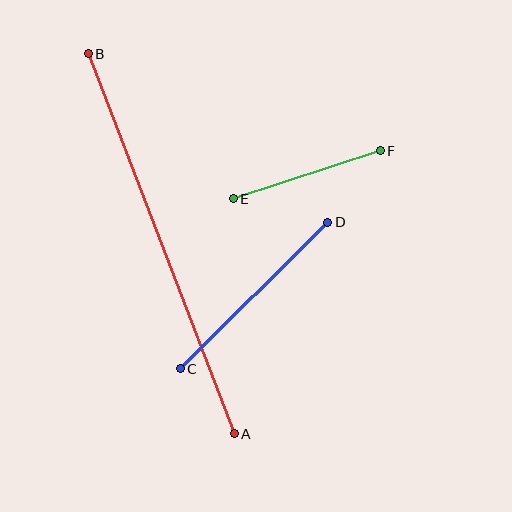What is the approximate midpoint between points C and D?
The midpoint is at approximately (254, 295) pixels.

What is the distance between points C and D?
The distance is approximately 208 pixels.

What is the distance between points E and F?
The distance is approximately 154 pixels.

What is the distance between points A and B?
The distance is approximately 407 pixels.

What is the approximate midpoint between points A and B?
The midpoint is at approximately (161, 244) pixels.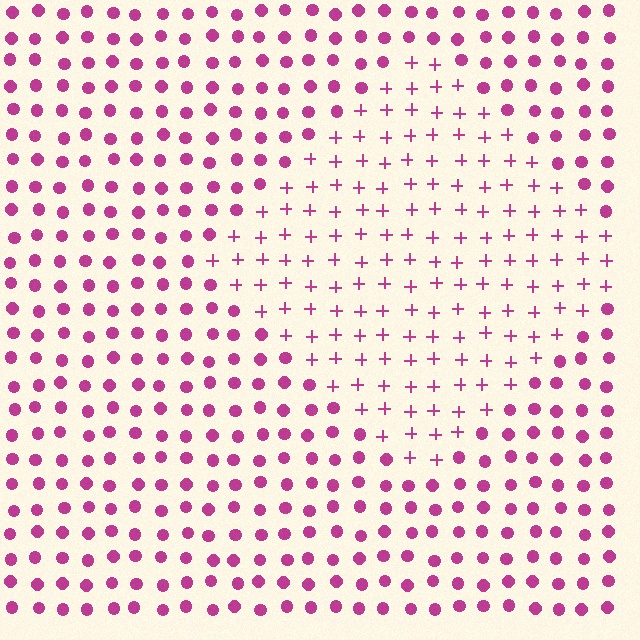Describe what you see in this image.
The image is filled with small magenta elements arranged in a uniform grid. A diamond-shaped region contains plus signs, while the surrounding area contains circles. The boundary is defined purely by the change in element shape.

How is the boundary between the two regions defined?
The boundary is defined by a change in element shape: plus signs inside vs. circles outside. All elements share the same color and spacing.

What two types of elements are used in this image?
The image uses plus signs inside the diamond region and circles outside it.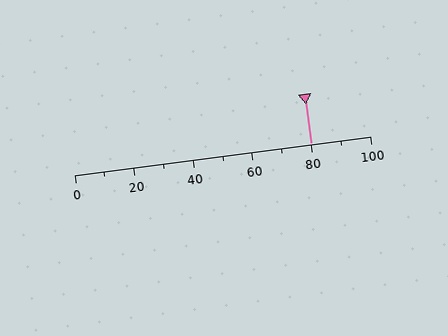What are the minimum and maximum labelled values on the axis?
The axis runs from 0 to 100.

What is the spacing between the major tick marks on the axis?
The major ticks are spaced 20 apart.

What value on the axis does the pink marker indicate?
The marker indicates approximately 80.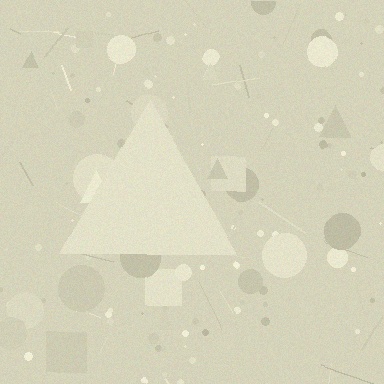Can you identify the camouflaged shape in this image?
The camouflaged shape is a triangle.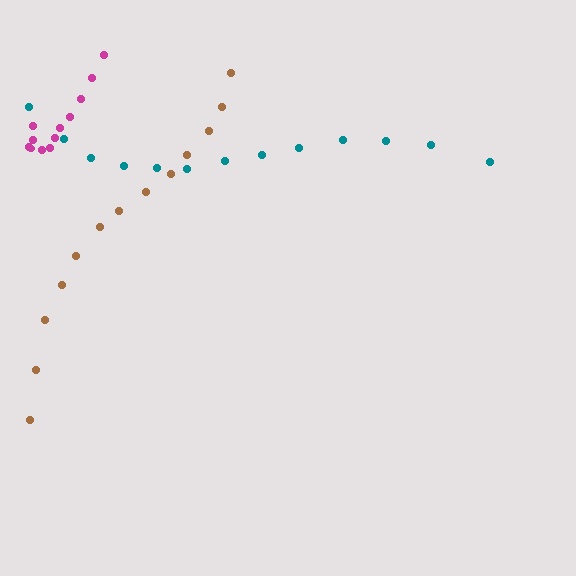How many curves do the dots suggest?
There are 3 distinct paths.